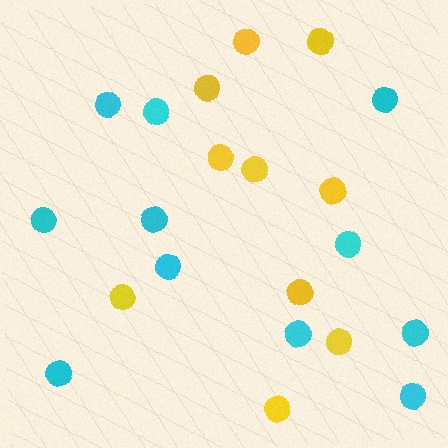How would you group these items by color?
There are 2 groups: one group of yellow circles (10) and one group of cyan circles (11).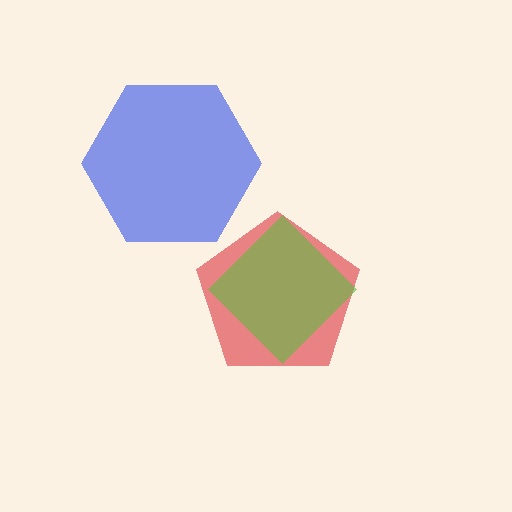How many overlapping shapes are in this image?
There are 3 overlapping shapes in the image.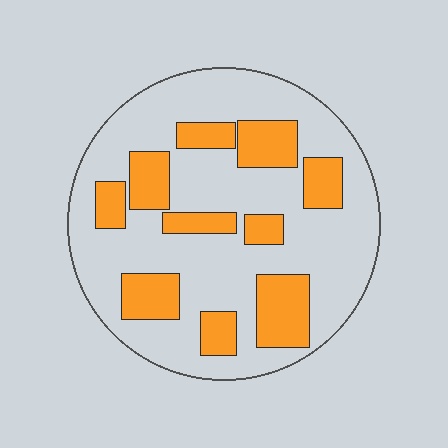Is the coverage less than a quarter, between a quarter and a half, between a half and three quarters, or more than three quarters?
Between a quarter and a half.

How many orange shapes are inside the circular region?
10.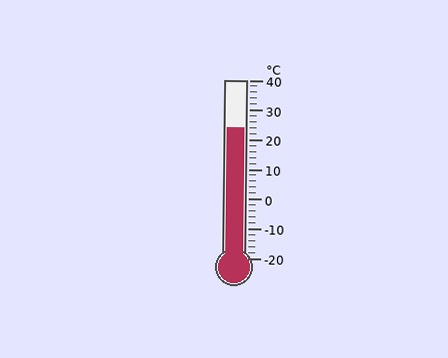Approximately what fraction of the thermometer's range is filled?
The thermometer is filled to approximately 75% of its range.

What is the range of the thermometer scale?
The thermometer scale ranges from -20°C to 40°C.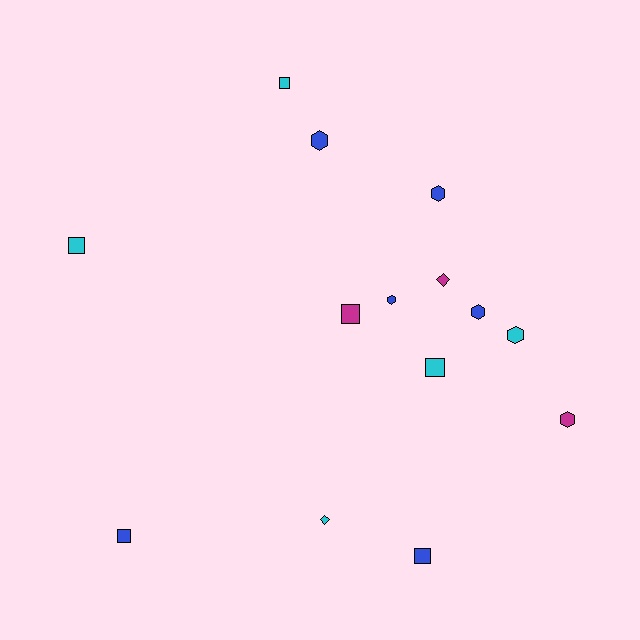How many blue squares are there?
There are 2 blue squares.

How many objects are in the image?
There are 14 objects.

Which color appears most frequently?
Blue, with 6 objects.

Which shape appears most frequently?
Hexagon, with 6 objects.